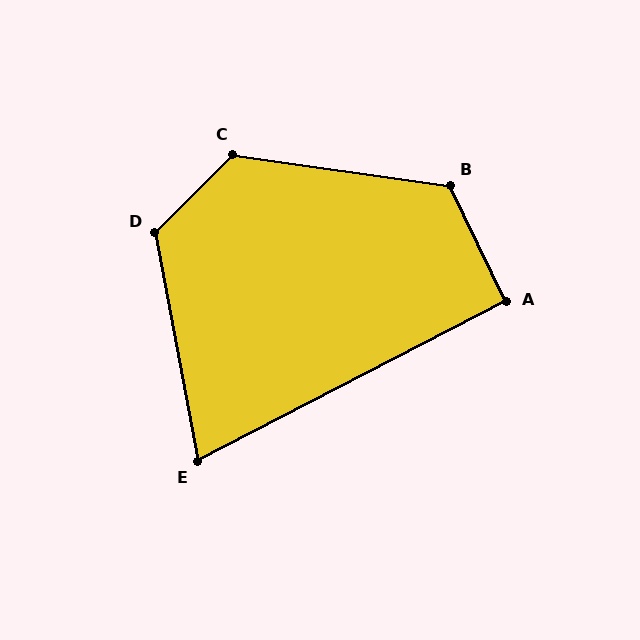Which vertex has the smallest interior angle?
E, at approximately 73 degrees.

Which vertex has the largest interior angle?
C, at approximately 127 degrees.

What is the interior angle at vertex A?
Approximately 92 degrees (approximately right).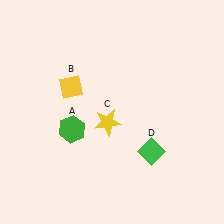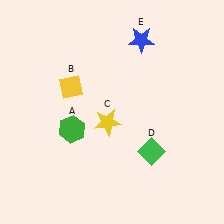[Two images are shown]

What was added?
A blue star (E) was added in Image 2.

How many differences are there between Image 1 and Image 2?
There is 1 difference between the two images.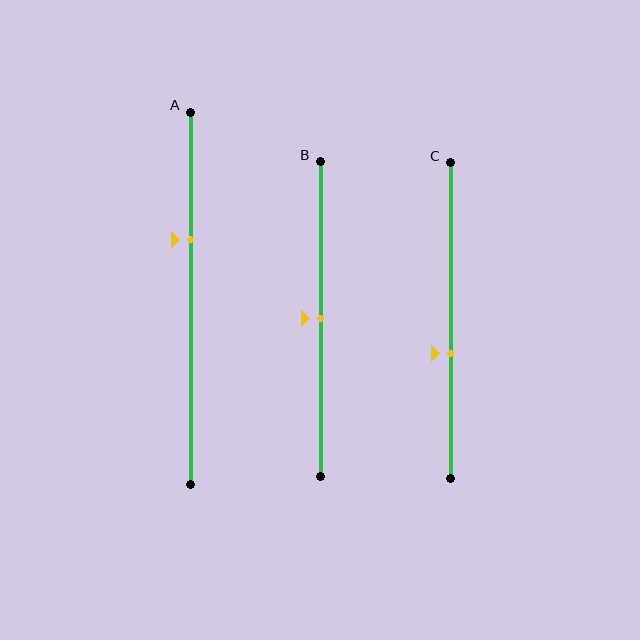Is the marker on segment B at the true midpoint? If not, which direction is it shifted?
Yes, the marker on segment B is at the true midpoint.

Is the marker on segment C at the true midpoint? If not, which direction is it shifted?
No, the marker on segment C is shifted downward by about 10% of the segment length.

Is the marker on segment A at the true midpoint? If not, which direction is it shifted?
No, the marker on segment A is shifted upward by about 16% of the segment length.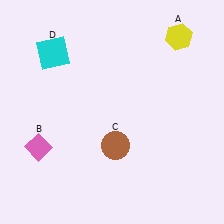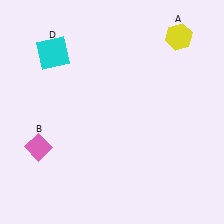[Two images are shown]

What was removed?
The brown circle (C) was removed in Image 2.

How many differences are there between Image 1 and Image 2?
There is 1 difference between the two images.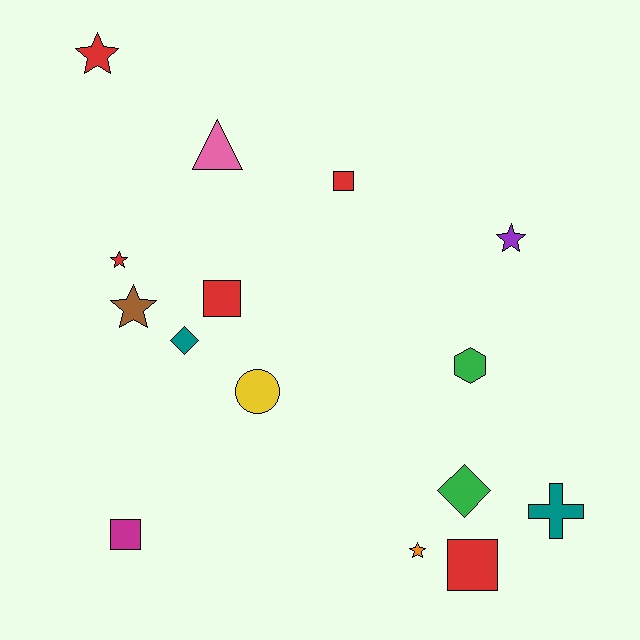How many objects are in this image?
There are 15 objects.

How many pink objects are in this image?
There is 1 pink object.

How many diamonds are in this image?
There are 2 diamonds.